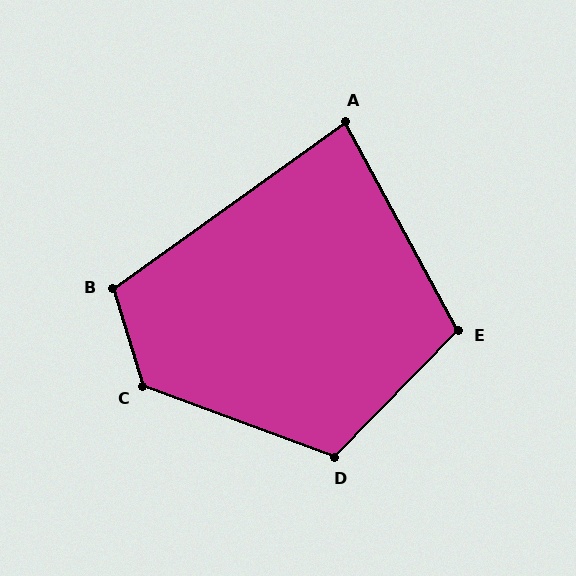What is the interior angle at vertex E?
Approximately 107 degrees (obtuse).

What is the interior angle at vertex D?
Approximately 114 degrees (obtuse).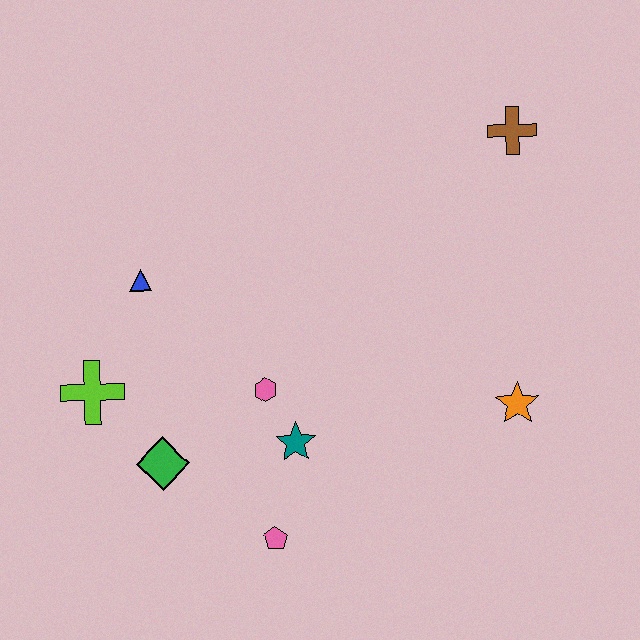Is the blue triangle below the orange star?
No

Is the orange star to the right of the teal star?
Yes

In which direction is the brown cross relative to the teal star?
The brown cross is above the teal star.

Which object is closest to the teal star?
The pink hexagon is closest to the teal star.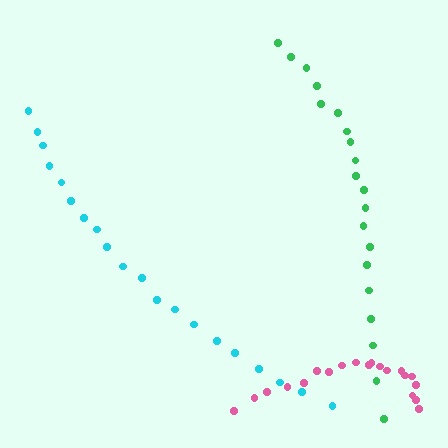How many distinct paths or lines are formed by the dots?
There are 3 distinct paths.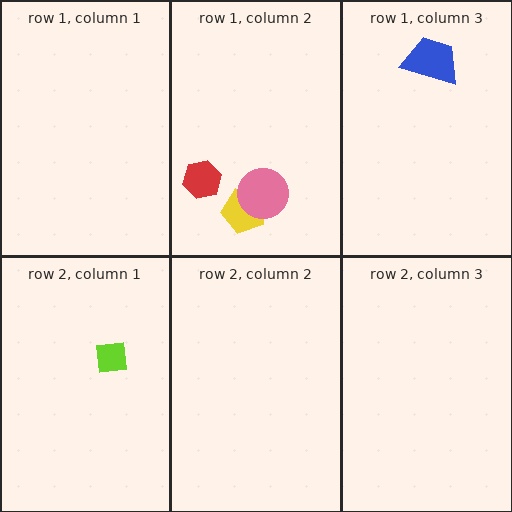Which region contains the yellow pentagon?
The row 1, column 2 region.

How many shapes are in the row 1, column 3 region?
1.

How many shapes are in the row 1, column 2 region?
3.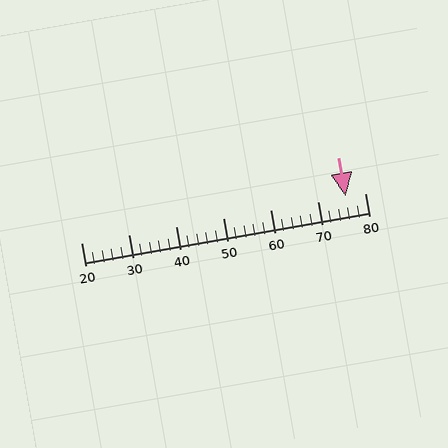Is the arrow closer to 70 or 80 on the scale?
The arrow is closer to 80.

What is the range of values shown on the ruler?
The ruler shows values from 20 to 80.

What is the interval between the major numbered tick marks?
The major tick marks are spaced 10 units apart.